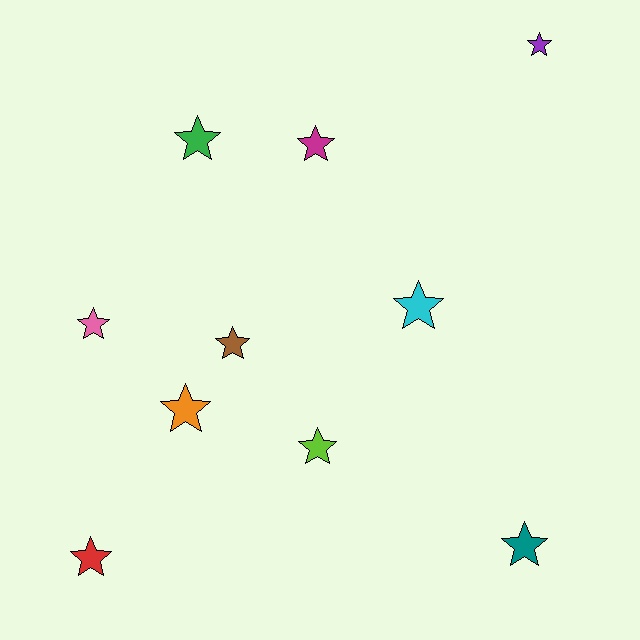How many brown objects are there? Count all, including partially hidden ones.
There is 1 brown object.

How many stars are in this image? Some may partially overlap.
There are 10 stars.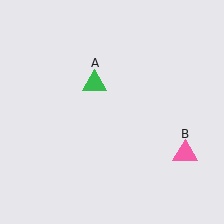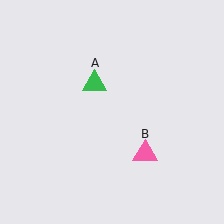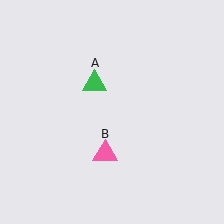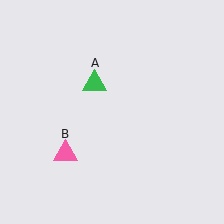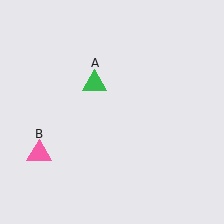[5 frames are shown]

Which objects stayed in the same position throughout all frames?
Green triangle (object A) remained stationary.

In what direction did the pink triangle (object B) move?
The pink triangle (object B) moved left.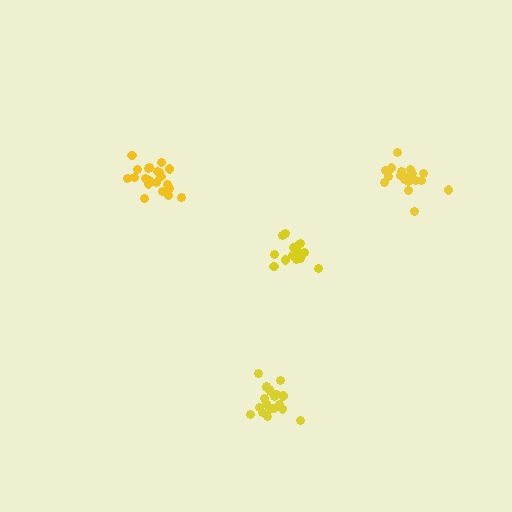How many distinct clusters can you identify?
There are 4 distinct clusters.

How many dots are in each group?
Group 1: 20 dots, Group 2: 16 dots, Group 3: 21 dots, Group 4: 20 dots (77 total).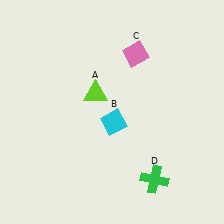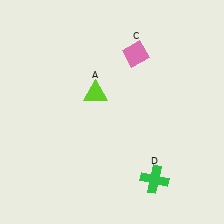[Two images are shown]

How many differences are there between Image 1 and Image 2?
There is 1 difference between the two images.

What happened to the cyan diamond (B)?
The cyan diamond (B) was removed in Image 2. It was in the bottom-right area of Image 1.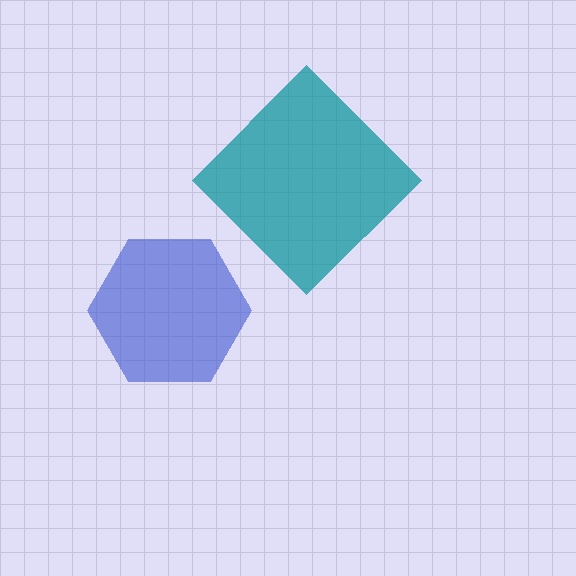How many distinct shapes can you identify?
There are 2 distinct shapes: a teal diamond, a blue hexagon.